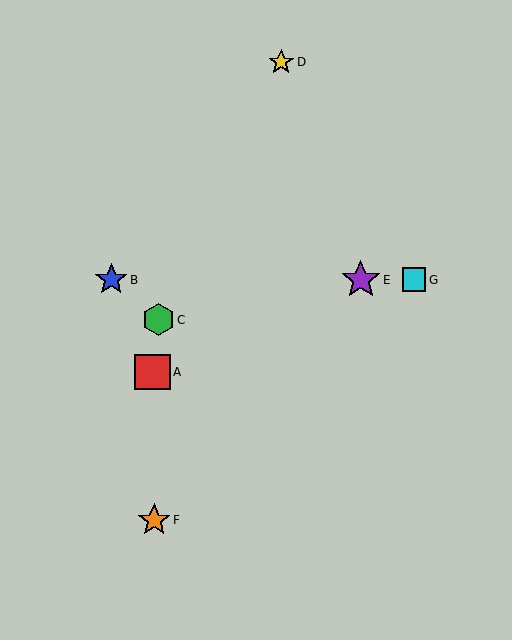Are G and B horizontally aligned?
Yes, both are at y≈280.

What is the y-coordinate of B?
Object B is at y≈280.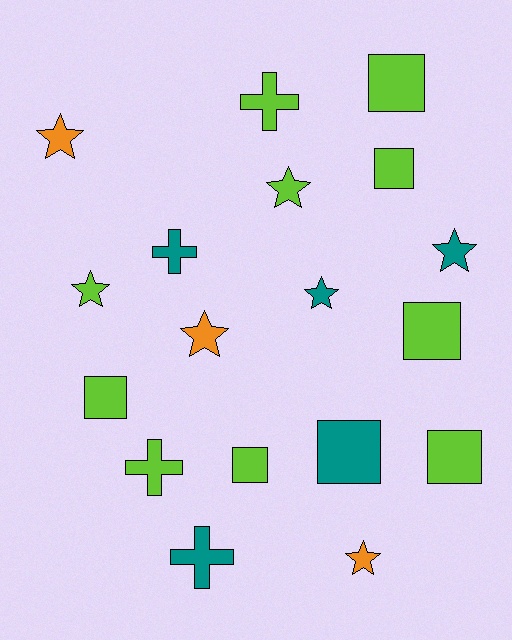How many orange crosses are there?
There are no orange crosses.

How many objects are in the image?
There are 18 objects.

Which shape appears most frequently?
Square, with 7 objects.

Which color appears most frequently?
Lime, with 10 objects.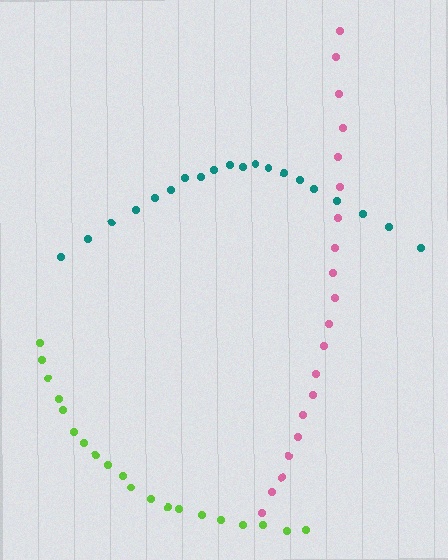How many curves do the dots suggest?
There are 3 distinct paths.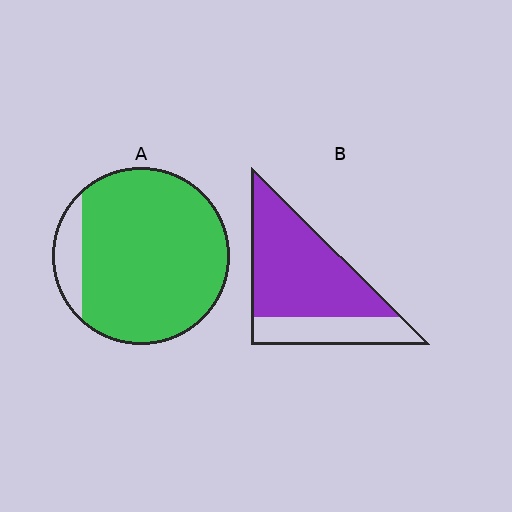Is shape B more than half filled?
Yes.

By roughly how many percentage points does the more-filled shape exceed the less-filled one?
By roughly 20 percentage points (A over B).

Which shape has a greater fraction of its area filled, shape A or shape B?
Shape A.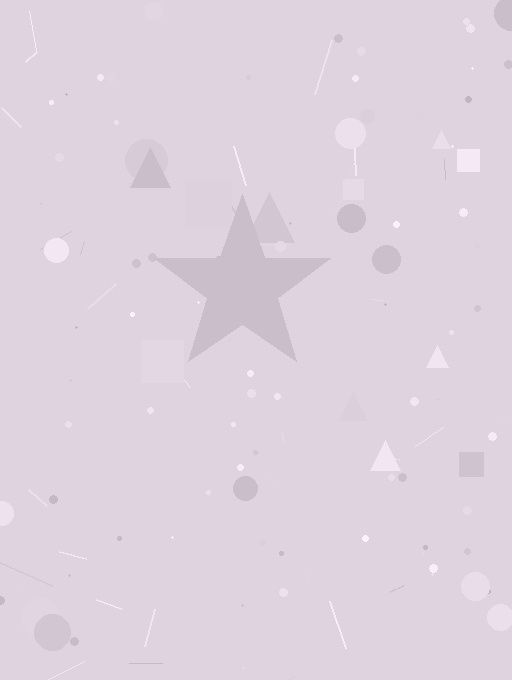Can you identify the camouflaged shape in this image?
The camouflaged shape is a star.